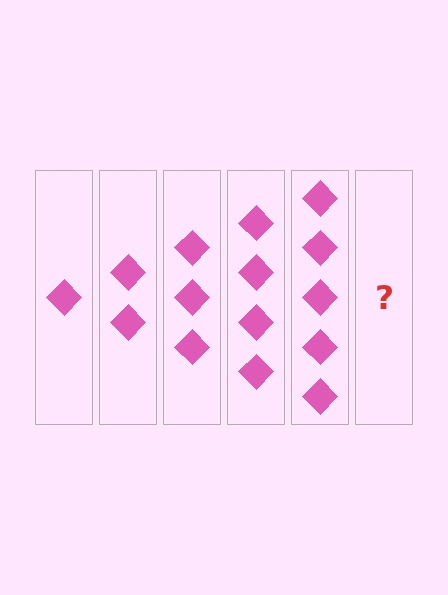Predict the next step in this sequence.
The next step is 6 diamonds.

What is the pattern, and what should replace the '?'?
The pattern is that each step adds one more diamond. The '?' should be 6 diamonds.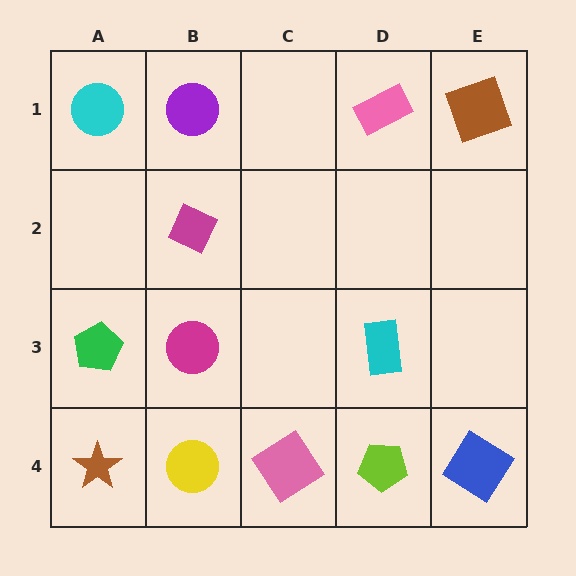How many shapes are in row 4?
5 shapes.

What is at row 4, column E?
A blue diamond.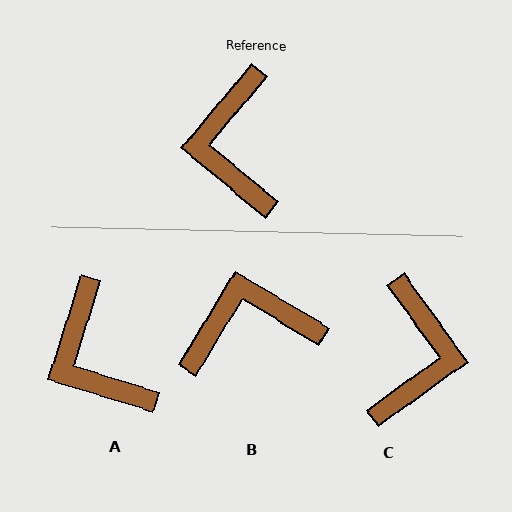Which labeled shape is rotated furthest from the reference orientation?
C, about 166 degrees away.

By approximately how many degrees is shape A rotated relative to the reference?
Approximately 23 degrees counter-clockwise.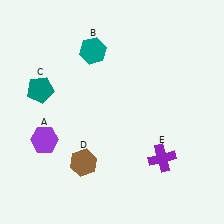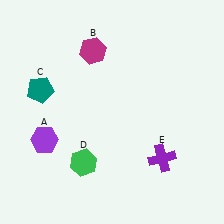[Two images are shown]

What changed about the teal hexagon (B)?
In Image 1, B is teal. In Image 2, it changed to magenta.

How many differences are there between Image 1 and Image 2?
There are 2 differences between the two images.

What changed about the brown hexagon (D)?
In Image 1, D is brown. In Image 2, it changed to green.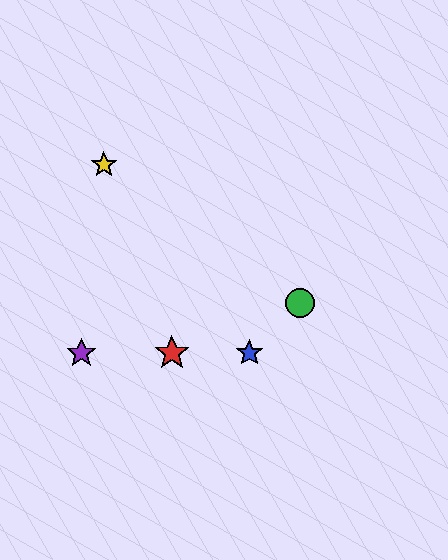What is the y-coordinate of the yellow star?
The yellow star is at y≈165.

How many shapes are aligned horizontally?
3 shapes (the red star, the blue star, the purple star) are aligned horizontally.